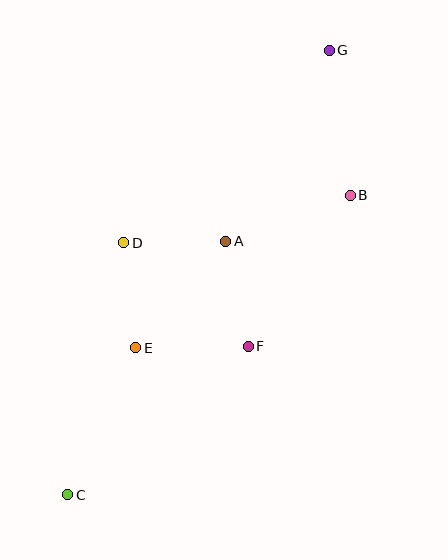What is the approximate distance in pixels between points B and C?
The distance between B and C is approximately 412 pixels.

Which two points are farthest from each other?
Points C and G are farthest from each other.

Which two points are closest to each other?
Points A and D are closest to each other.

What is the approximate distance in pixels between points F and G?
The distance between F and G is approximately 307 pixels.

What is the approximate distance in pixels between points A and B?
The distance between A and B is approximately 133 pixels.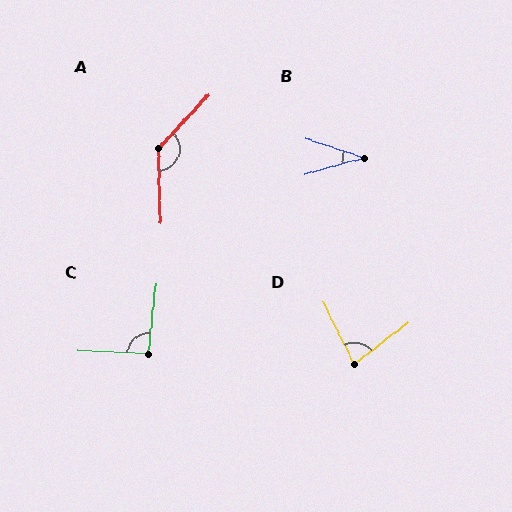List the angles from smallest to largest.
B (34°), D (79°), C (93°), A (135°).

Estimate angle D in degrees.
Approximately 79 degrees.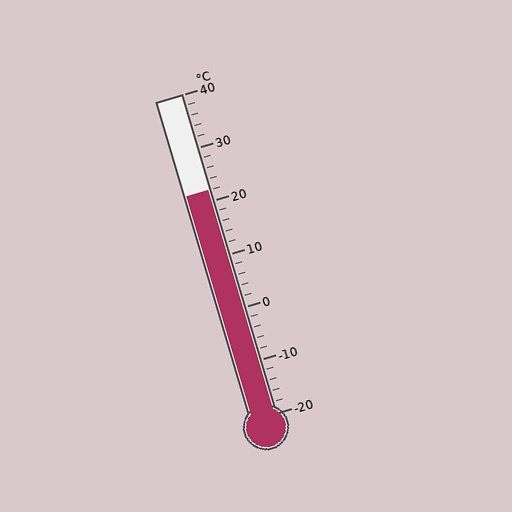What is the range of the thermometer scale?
The thermometer scale ranges from -20°C to 40°C.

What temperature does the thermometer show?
The thermometer shows approximately 22°C.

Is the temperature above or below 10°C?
The temperature is above 10°C.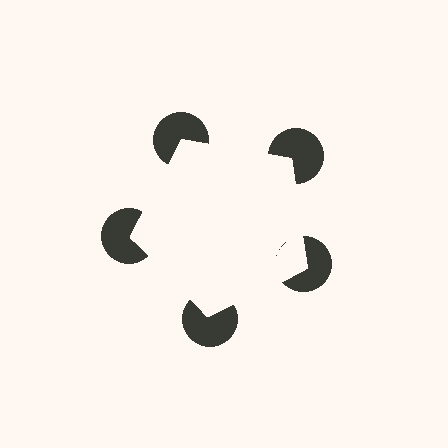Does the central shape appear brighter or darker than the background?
It typically appears slightly brighter than the background, even though no actual brightness change is drawn.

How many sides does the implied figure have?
5 sides.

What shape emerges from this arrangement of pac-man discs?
An illusory pentagon — its edges are inferred from the aligned wedge cuts in the pac-man discs, not physically drawn.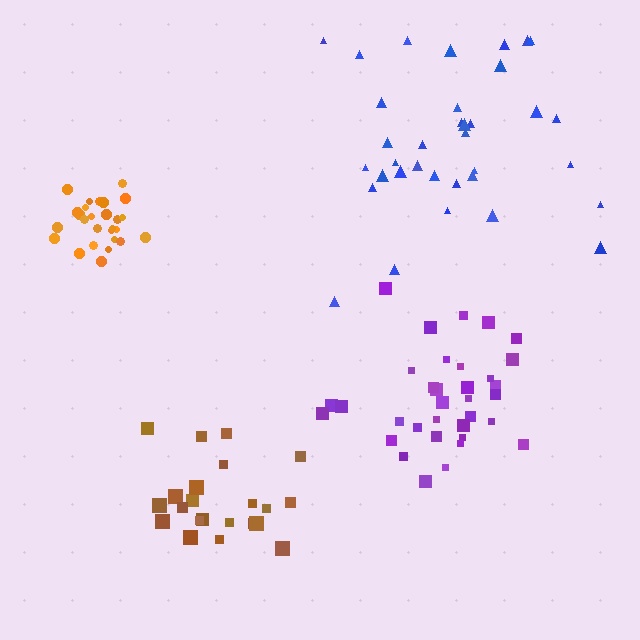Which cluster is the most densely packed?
Orange.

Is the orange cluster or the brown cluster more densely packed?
Orange.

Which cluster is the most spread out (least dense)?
Blue.